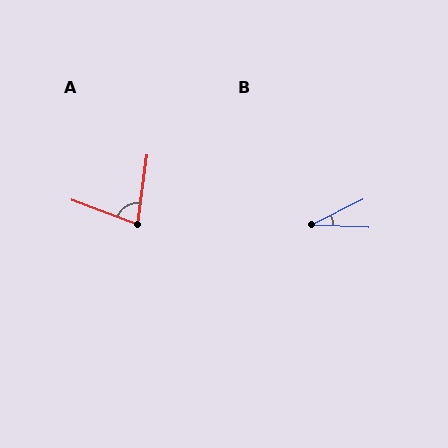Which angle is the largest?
A, at approximately 78 degrees.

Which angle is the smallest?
B, at approximately 29 degrees.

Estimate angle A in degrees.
Approximately 78 degrees.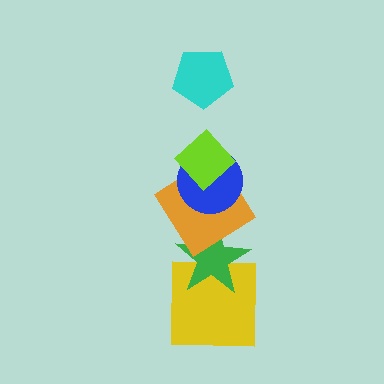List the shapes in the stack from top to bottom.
From top to bottom: the cyan pentagon, the lime diamond, the blue circle, the orange diamond, the green star, the yellow square.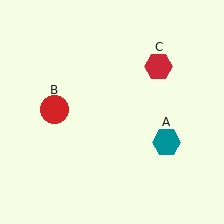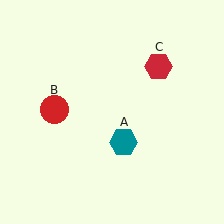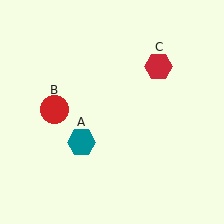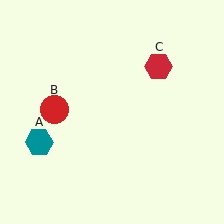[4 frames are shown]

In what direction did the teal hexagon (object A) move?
The teal hexagon (object A) moved left.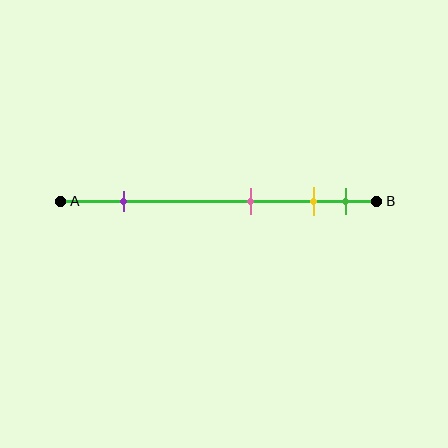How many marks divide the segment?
There are 4 marks dividing the segment.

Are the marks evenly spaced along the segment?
No, the marks are not evenly spaced.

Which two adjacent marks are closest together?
The yellow and green marks are the closest adjacent pair.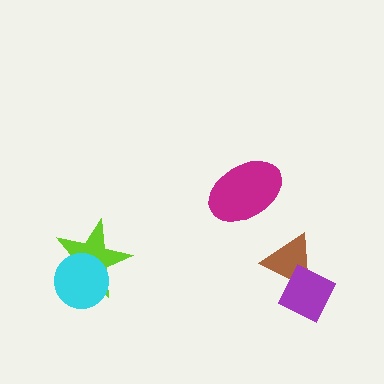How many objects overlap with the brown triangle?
1 object overlaps with the brown triangle.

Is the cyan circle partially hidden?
No, no other shape covers it.